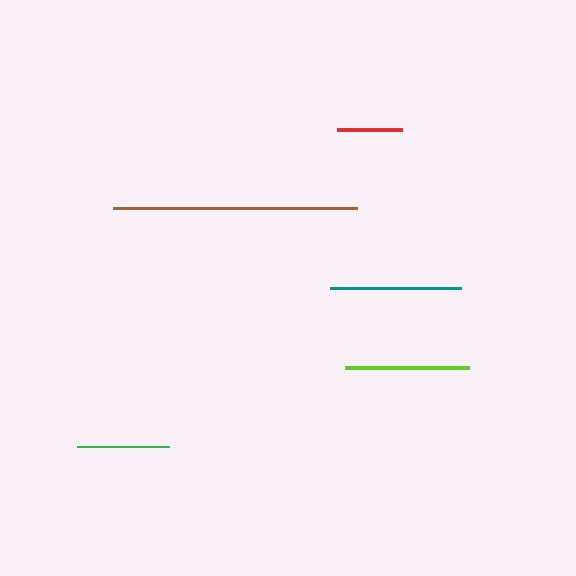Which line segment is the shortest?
The red line is the shortest at approximately 64 pixels.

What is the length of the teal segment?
The teal segment is approximately 130 pixels long.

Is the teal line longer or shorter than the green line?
The teal line is longer than the green line.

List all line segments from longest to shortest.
From longest to shortest: brown, teal, lime, green, red.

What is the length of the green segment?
The green segment is approximately 93 pixels long.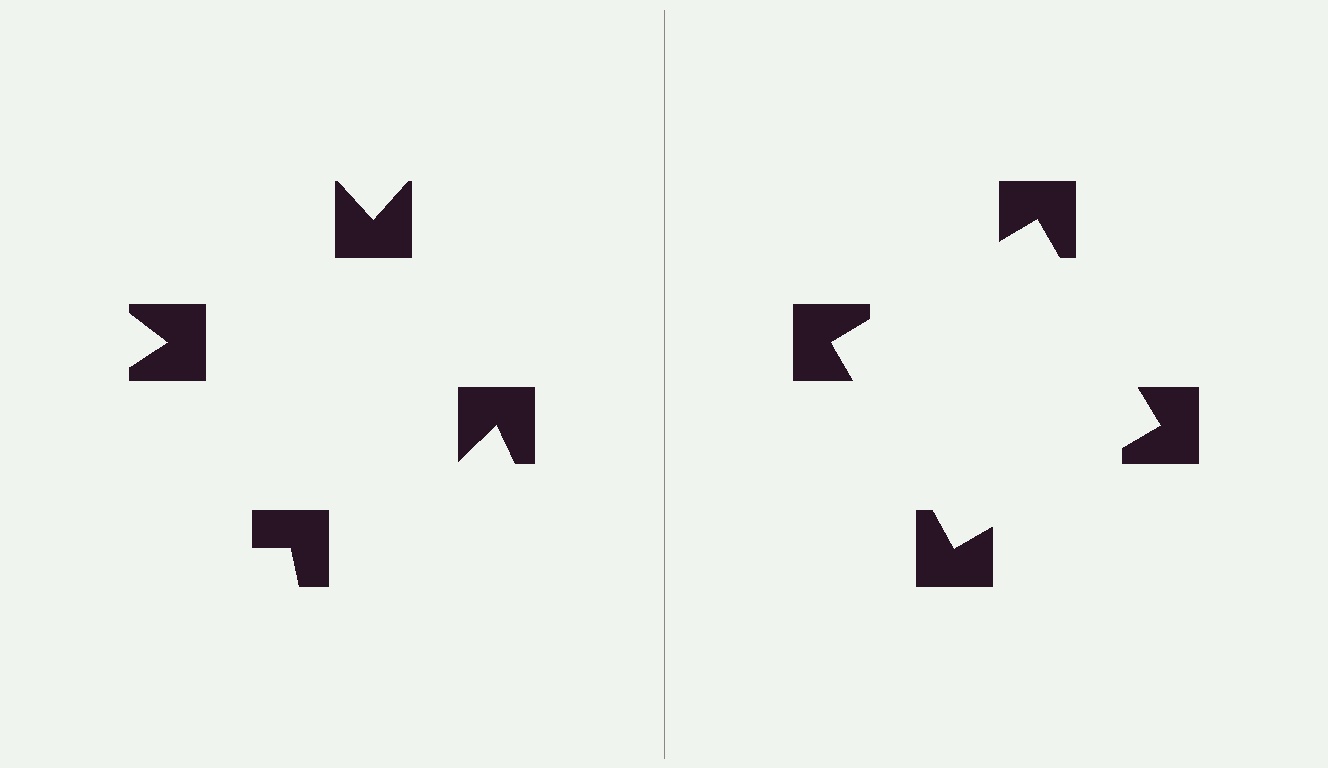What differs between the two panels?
The notched squares are positioned identically on both sides; only the wedge orientations differ. On the right they align to a square; on the left they are misaligned.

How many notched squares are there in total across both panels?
8 — 4 on each side.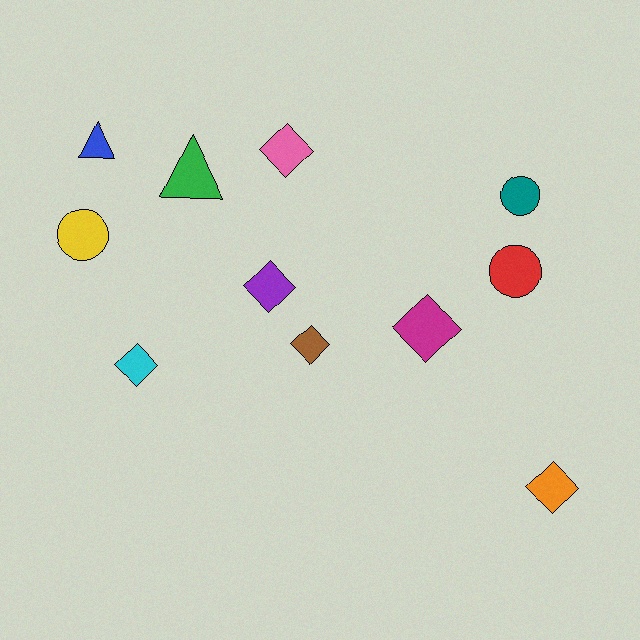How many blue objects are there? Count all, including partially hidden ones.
There is 1 blue object.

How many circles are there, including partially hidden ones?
There are 3 circles.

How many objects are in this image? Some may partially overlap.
There are 11 objects.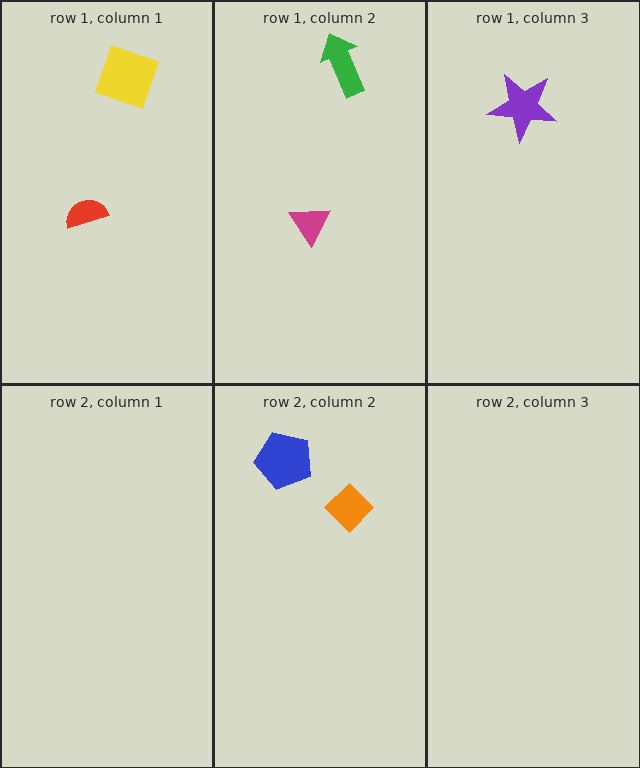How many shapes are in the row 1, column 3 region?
1.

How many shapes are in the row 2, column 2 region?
2.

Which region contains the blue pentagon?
The row 2, column 2 region.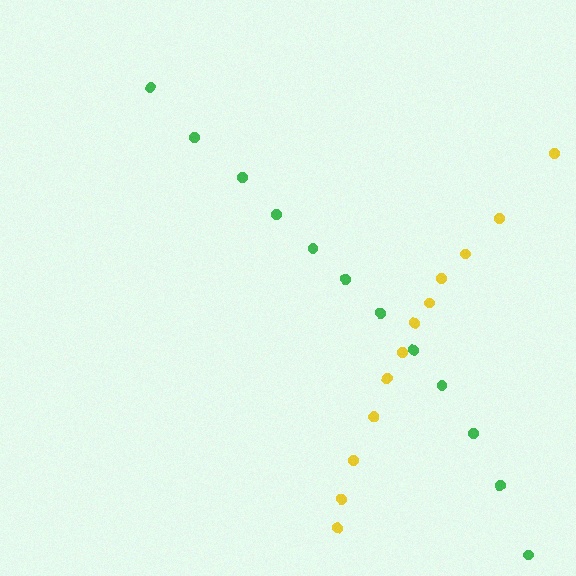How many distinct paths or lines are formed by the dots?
There are 2 distinct paths.